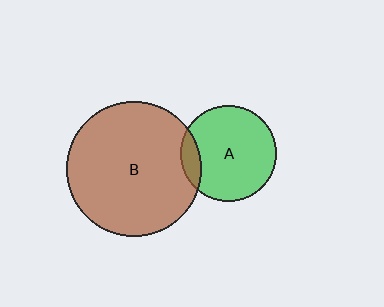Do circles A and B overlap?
Yes.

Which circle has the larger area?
Circle B (brown).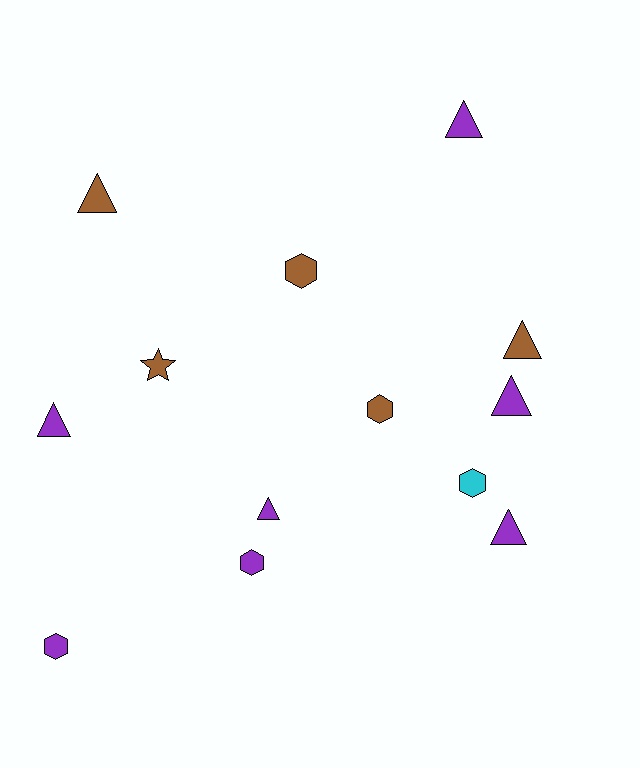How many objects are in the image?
There are 13 objects.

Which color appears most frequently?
Purple, with 7 objects.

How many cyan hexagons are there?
There is 1 cyan hexagon.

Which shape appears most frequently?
Triangle, with 7 objects.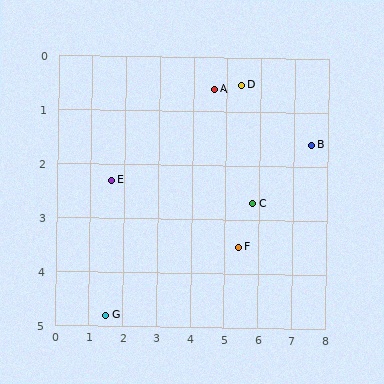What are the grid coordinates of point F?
Point F is at approximately (5.4, 3.5).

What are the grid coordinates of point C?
Point C is at approximately (5.8, 2.7).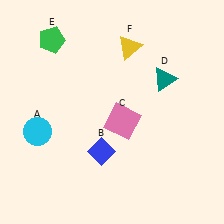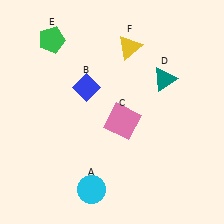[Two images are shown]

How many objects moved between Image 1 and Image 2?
2 objects moved between the two images.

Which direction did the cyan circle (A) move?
The cyan circle (A) moved down.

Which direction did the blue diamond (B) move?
The blue diamond (B) moved up.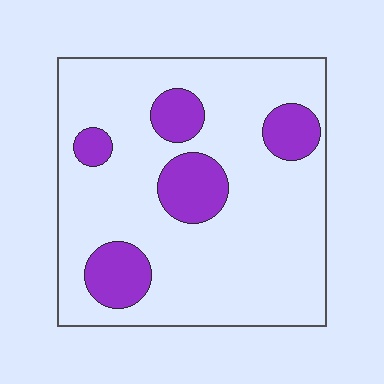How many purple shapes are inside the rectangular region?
5.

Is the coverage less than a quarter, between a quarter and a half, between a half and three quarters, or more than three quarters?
Less than a quarter.